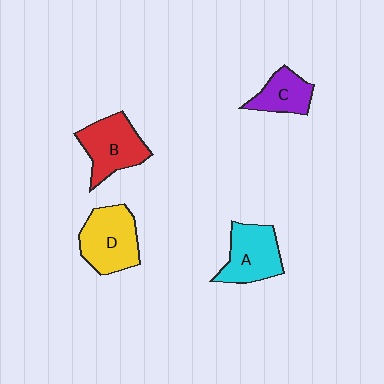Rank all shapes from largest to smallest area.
From largest to smallest: D (yellow), B (red), A (cyan), C (purple).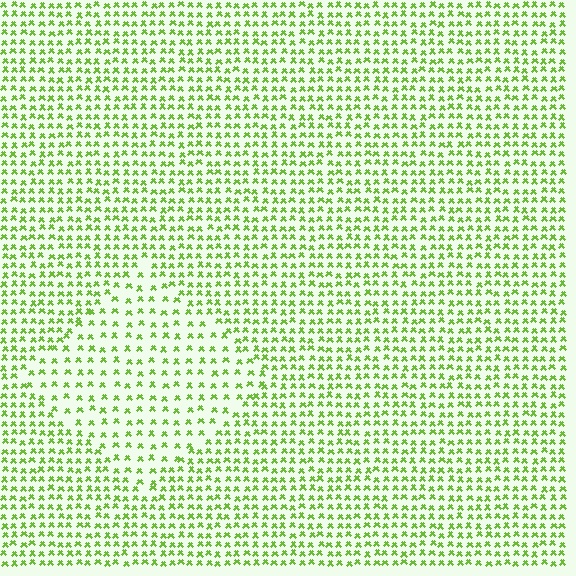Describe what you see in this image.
The image contains small lime elements arranged at two different densities. A diamond-shaped region is visible where the elements are less densely packed than the surrounding area.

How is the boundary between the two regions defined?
The boundary is defined by a change in element density (approximately 1.7x ratio). All elements are the same color, size, and shape.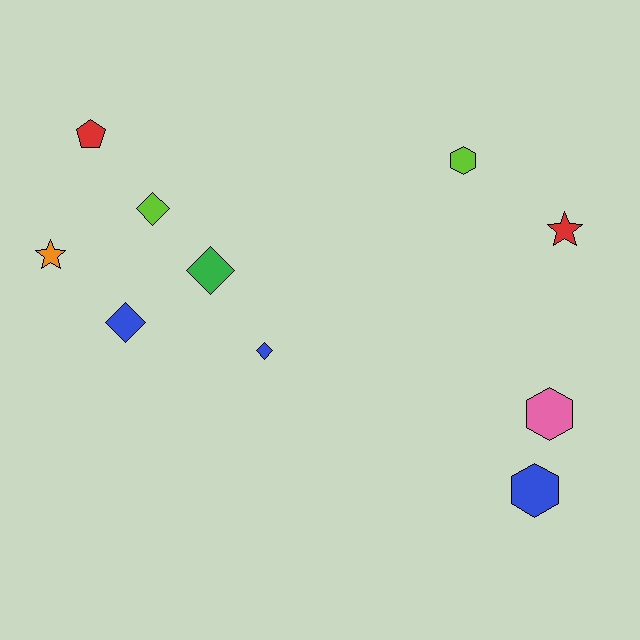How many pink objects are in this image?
There is 1 pink object.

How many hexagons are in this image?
There are 3 hexagons.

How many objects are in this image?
There are 10 objects.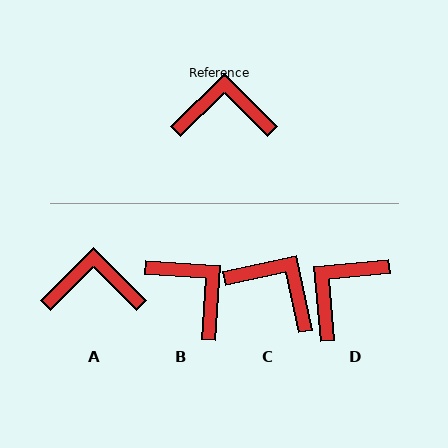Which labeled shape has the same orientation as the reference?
A.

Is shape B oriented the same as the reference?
No, it is off by about 49 degrees.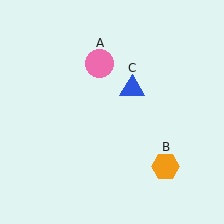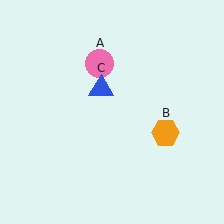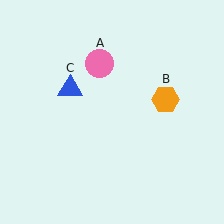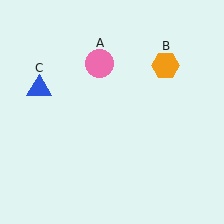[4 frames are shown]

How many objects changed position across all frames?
2 objects changed position: orange hexagon (object B), blue triangle (object C).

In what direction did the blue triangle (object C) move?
The blue triangle (object C) moved left.